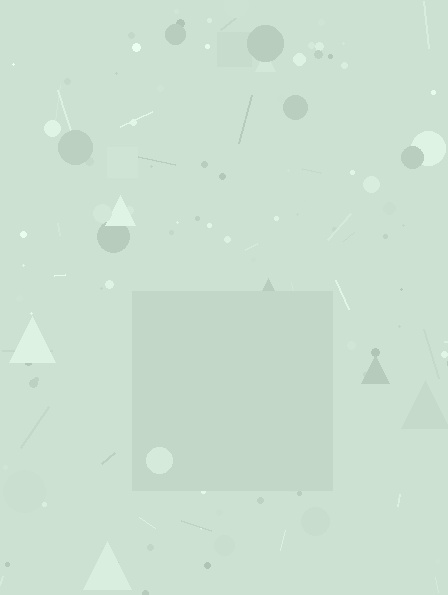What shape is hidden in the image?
A square is hidden in the image.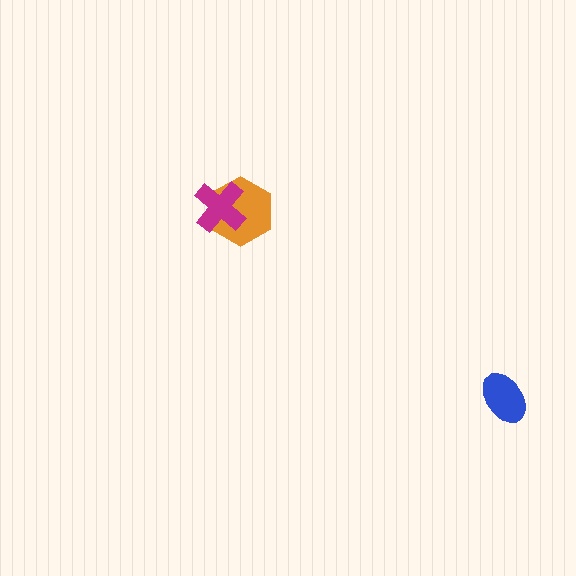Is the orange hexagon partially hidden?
Yes, it is partially covered by another shape.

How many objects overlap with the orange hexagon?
1 object overlaps with the orange hexagon.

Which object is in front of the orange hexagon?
The magenta cross is in front of the orange hexagon.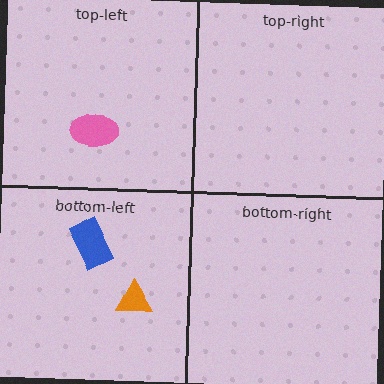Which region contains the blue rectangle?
The bottom-left region.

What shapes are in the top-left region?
The pink ellipse.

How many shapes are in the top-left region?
1.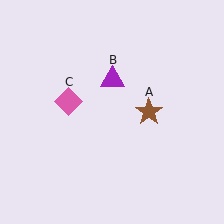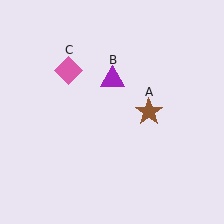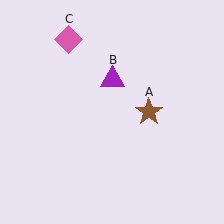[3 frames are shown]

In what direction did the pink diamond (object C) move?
The pink diamond (object C) moved up.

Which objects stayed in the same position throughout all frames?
Brown star (object A) and purple triangle (object B) remained stationary.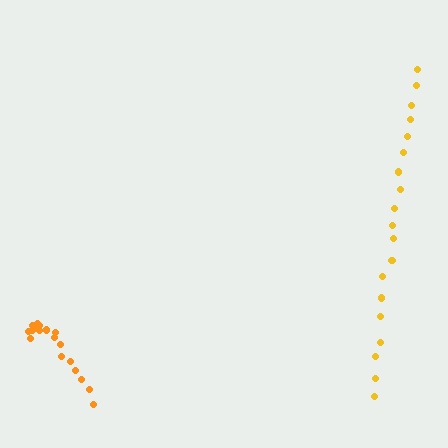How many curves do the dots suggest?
There are 2 distinct paths.